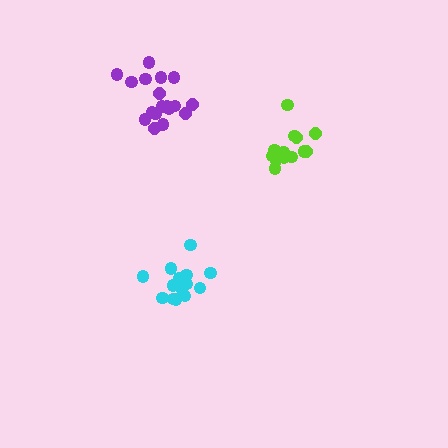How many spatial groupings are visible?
There are 3 spatial groupings.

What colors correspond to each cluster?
The clusters are colored: lime, cyan, purple.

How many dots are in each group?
Group 1: 13 dots, Group 2: 14 dots, Group 3: 18 dots (45 total).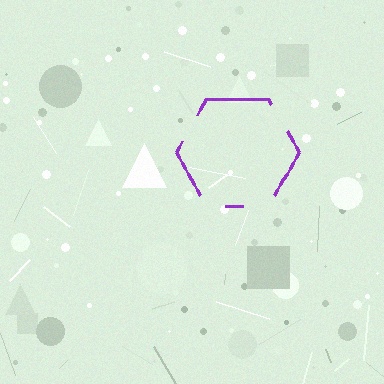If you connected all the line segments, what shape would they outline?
They would outline a hexagon.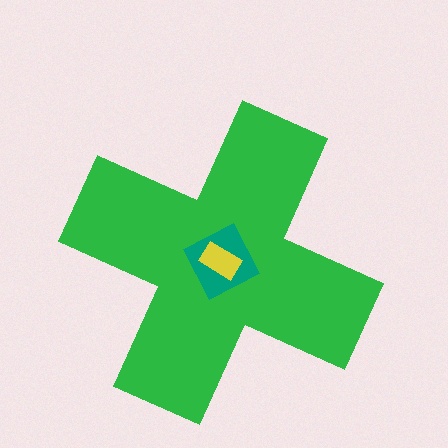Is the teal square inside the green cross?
Yes.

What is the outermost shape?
The green cross.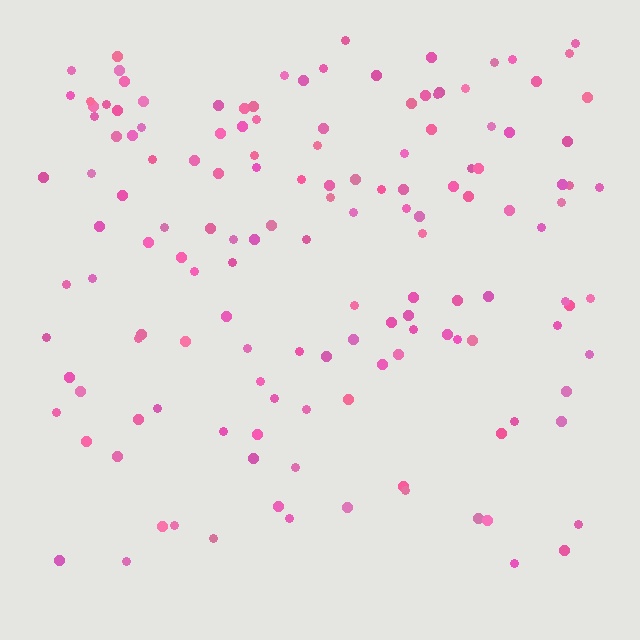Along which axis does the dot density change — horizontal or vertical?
Vertical.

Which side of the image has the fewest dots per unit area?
The bottom.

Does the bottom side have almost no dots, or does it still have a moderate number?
Still a moderate number, just noticeably fewer than the top.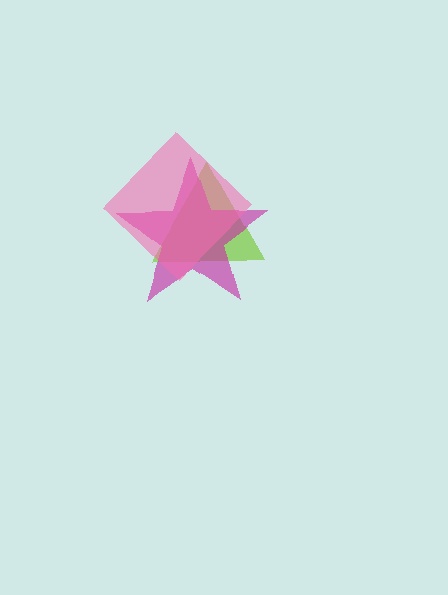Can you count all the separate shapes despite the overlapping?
Yes, there are 3 separate shapes.